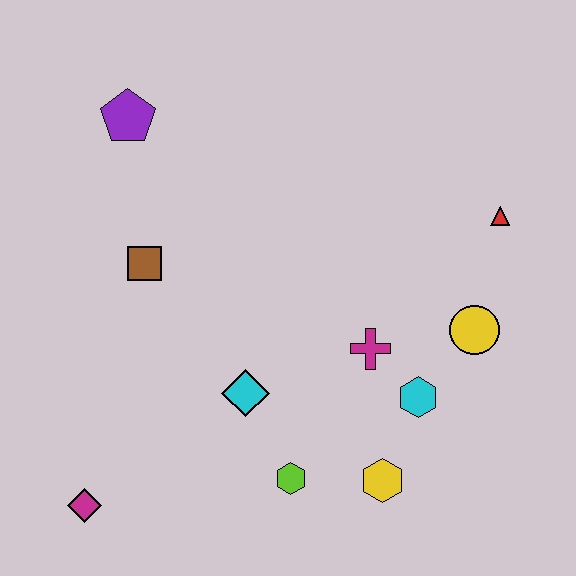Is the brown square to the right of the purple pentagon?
Yes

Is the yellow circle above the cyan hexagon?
Yes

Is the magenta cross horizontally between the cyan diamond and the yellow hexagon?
Yes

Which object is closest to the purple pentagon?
The brown square is closest to the purple pentagon.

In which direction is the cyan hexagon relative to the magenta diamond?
The cyan hexagon is to the right of the magenta diamond.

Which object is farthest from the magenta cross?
The purple pentagon is farthest from the magenta cross.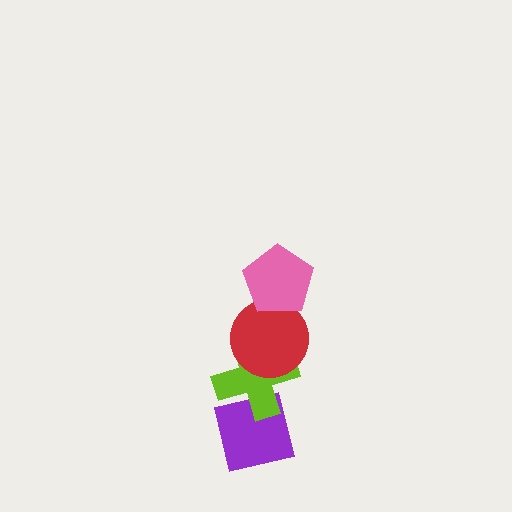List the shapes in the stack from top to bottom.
From top to bottom: the pink pentagon, the red circle, the lime cross, the purple square.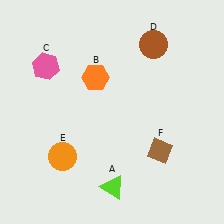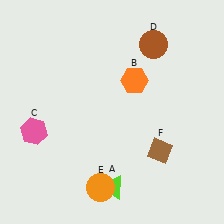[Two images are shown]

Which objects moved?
The objects that moved are: the orange hexagon (B), the pink hexagon (C), the orange circle (E).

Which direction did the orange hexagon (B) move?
The orange hexagon (B) moved right.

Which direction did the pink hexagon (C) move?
The pink hexagon (C) moved down.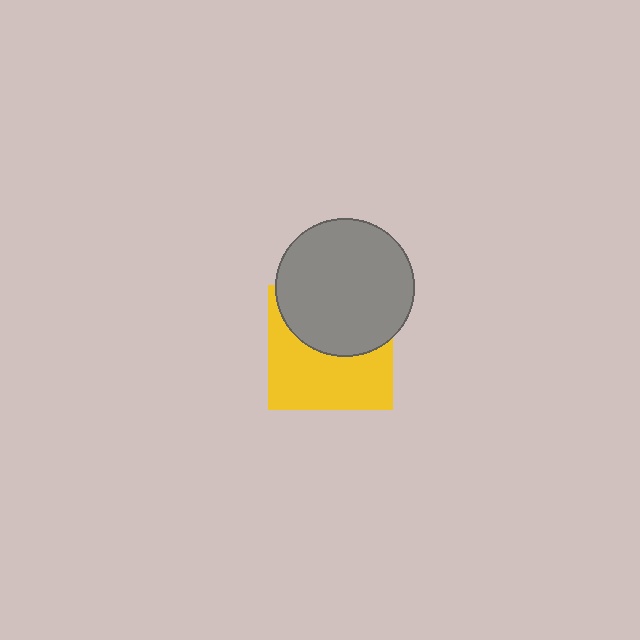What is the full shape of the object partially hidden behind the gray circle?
The partially hidden object is a yellow square.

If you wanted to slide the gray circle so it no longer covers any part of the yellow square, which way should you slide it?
Slide it up — that is the most direct way to separate the two shapes.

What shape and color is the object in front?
The object in front is a gray circle.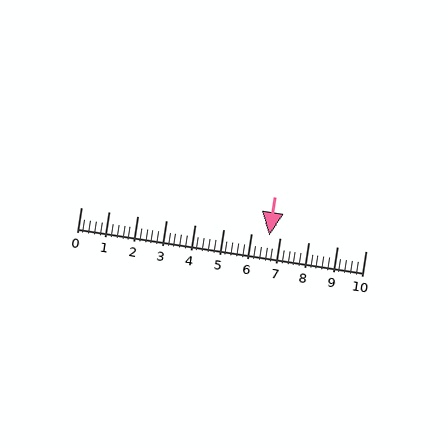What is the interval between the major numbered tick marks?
The major tick marks are spaced 1 units apart.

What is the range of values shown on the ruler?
The ruler shows values from 0 to 10.